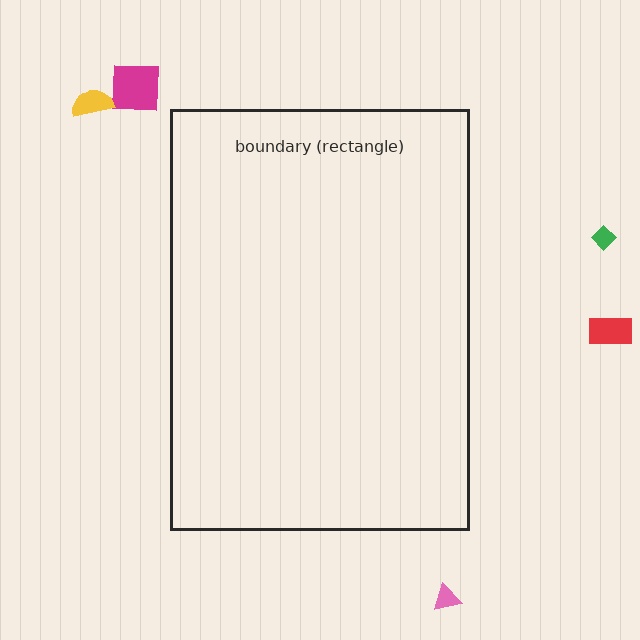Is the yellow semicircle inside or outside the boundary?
Outside.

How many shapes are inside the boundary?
0 inside, 5 outside.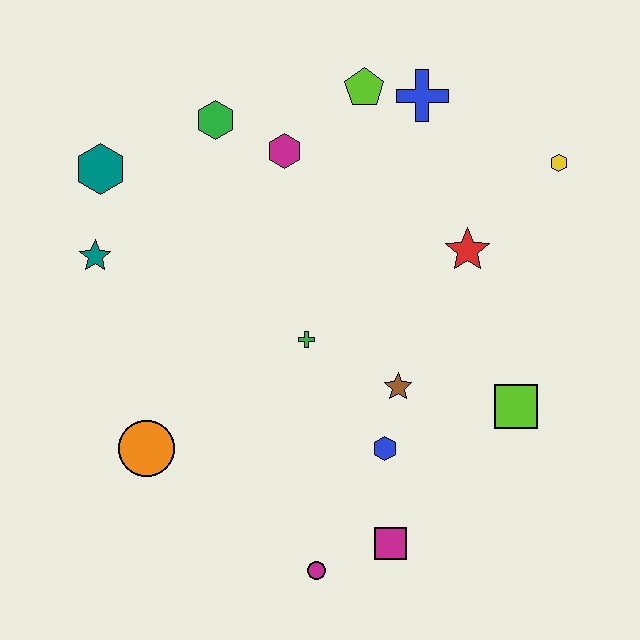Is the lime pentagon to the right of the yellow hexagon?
No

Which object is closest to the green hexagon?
The magenta hexagon is closest to the green hexagon.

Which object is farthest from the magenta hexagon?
The magenta circle is farthest from the magenta hexagon.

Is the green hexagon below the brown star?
No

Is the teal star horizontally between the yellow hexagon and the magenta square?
No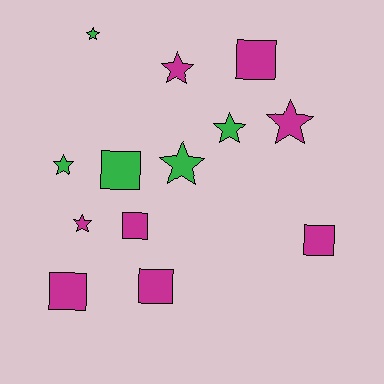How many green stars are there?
There are 4 green stars.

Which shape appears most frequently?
Star, with 7 objects.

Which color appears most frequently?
Magenta, with 8 objects.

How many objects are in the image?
There are 13 objects.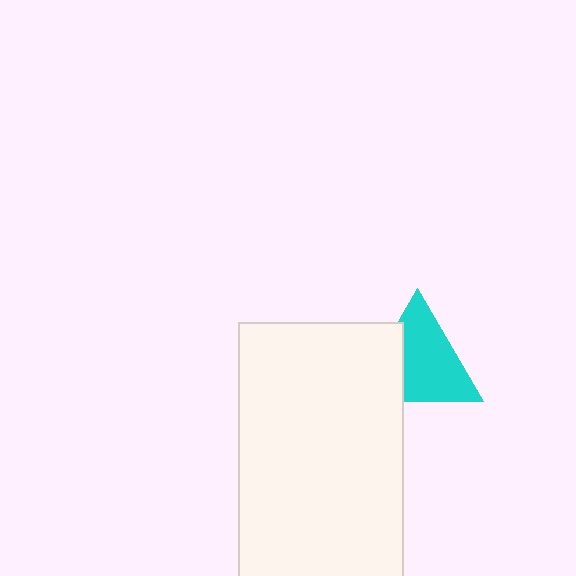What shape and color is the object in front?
The object in front is a white rectangle.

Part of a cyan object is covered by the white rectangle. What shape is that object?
It is a triangle.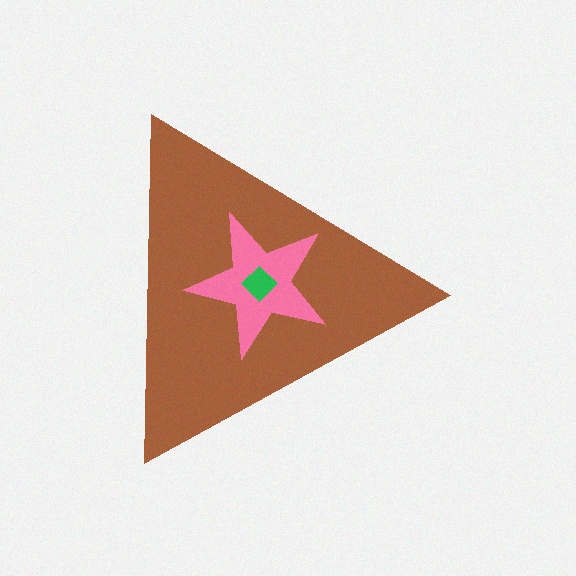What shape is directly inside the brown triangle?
The pink star.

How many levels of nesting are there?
3.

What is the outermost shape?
The brown triangle.